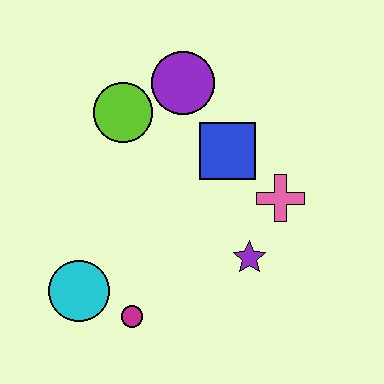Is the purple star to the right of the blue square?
Yes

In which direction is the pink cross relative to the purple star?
The pink cross is above the purple star.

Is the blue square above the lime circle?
No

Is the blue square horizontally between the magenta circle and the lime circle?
No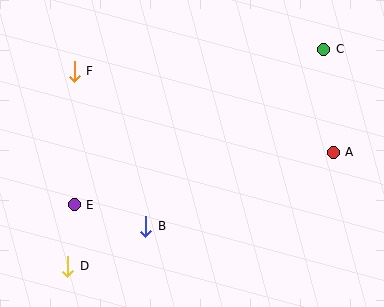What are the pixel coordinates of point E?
Point E is at (74, 205).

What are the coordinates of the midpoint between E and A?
The midpoint between E and A is at (204, 178).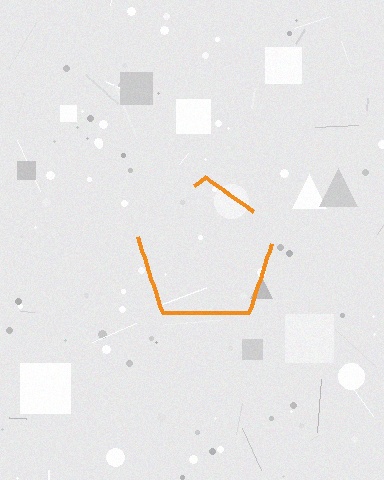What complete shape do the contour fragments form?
The contour fragments form a pentagon.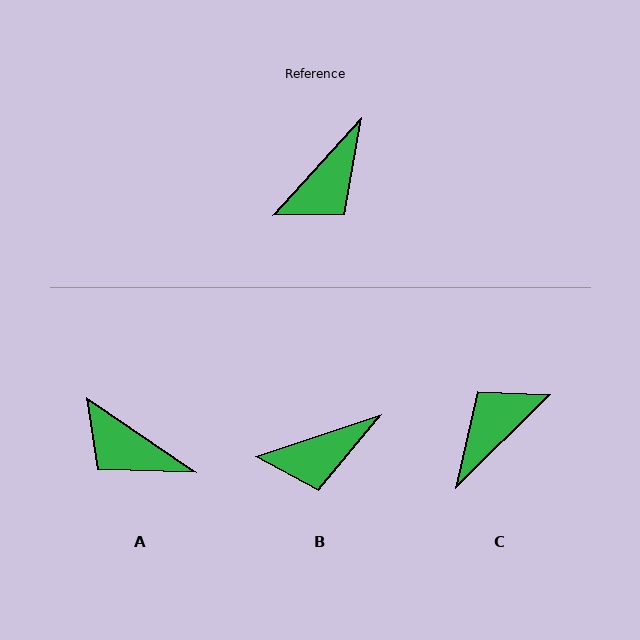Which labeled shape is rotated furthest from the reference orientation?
C, about 177 degrees away.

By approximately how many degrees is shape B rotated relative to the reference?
Approximately 30 degrees clockwise.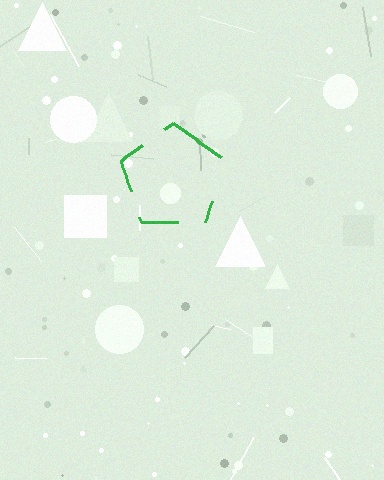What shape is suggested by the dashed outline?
The dashed outline suggests a pentagon.